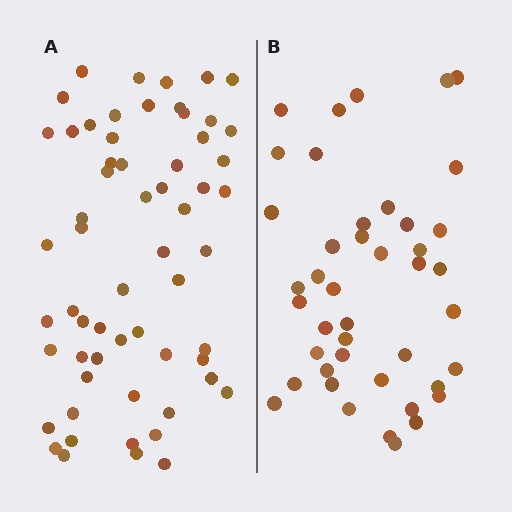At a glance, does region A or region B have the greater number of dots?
Region A (the left region) has more dots.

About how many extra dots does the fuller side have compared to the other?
Region A has approximately 15 more dots than region B.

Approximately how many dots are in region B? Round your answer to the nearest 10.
About 40 dots. (The exact count is 43, which rounds to 40.)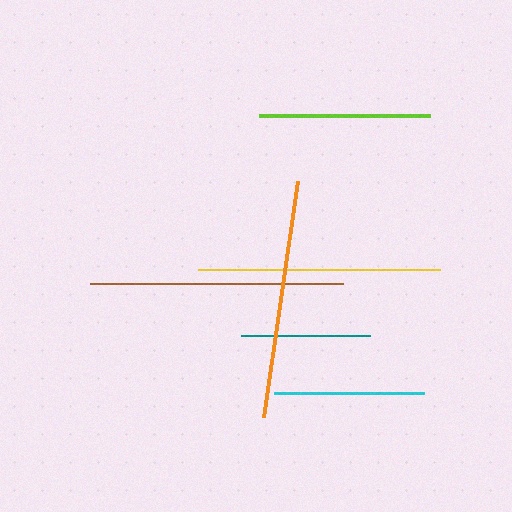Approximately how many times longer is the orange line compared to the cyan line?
The orange line is approximately 1.6 times the length of the cyan line.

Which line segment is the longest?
The brown line is the longest at approximately 252 pixels.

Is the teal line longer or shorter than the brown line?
The brown line is longer than the teal line.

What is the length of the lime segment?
The lime segment is approximately 171 pixels long.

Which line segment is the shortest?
The teal line is the shortest at approximately 129 pixels.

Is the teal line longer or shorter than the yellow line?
The yellow line is longer than the teal line.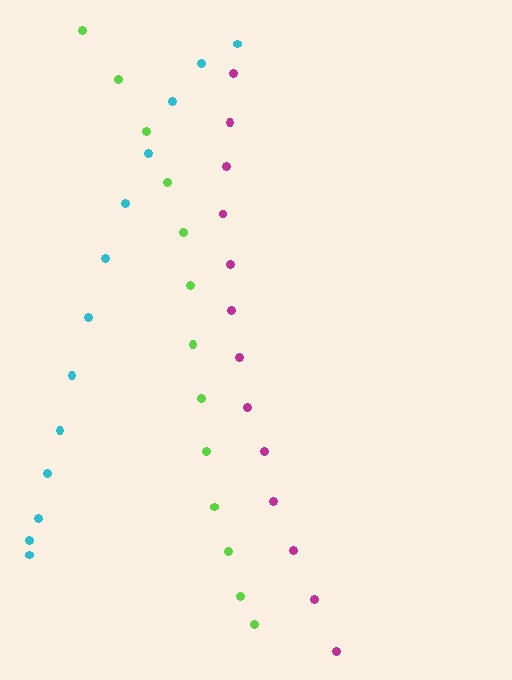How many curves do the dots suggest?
There are 3 distinct paths.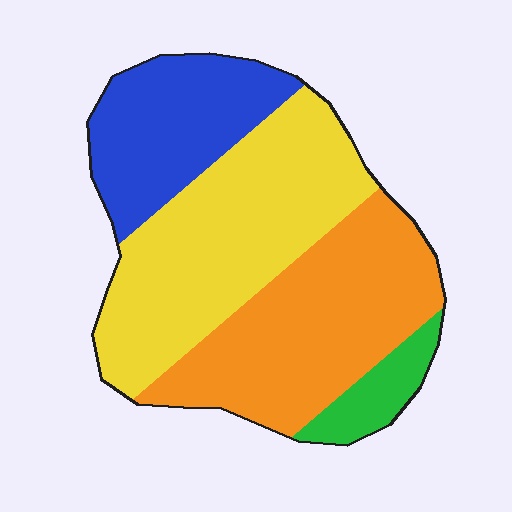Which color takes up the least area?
Green, at roughly 5%.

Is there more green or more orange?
Orange.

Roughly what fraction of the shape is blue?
Blue covers roughly 20% of the shape.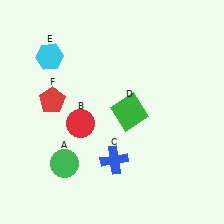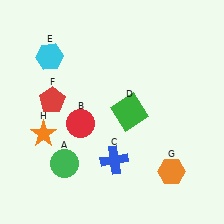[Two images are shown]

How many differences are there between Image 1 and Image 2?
There are 2 differences between the two images.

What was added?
An orange hexagon (G), an orange star (H) were added in Image 2.